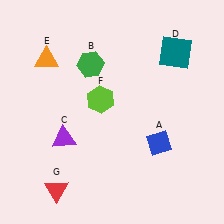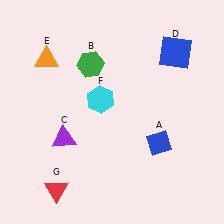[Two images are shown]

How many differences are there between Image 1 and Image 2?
There are 2 differences between the two images.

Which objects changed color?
D changed from teal to blue. F changed from lime to cyan.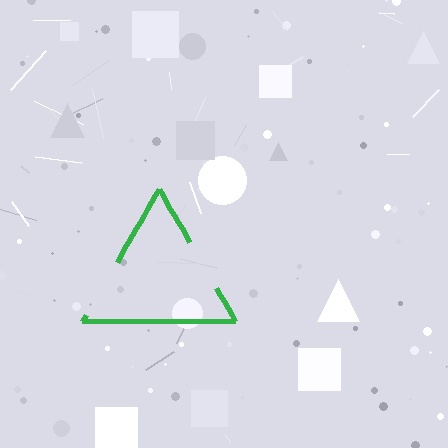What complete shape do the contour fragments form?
The contour fragments form a triangle.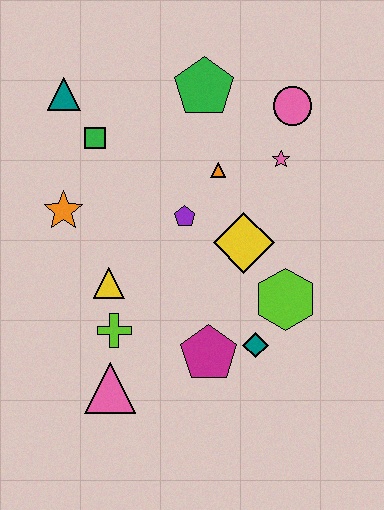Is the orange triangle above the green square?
No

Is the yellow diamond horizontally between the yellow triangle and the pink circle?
Yes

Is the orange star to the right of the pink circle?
No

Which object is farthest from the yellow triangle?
The pink circle is farthest from the yellow triangle.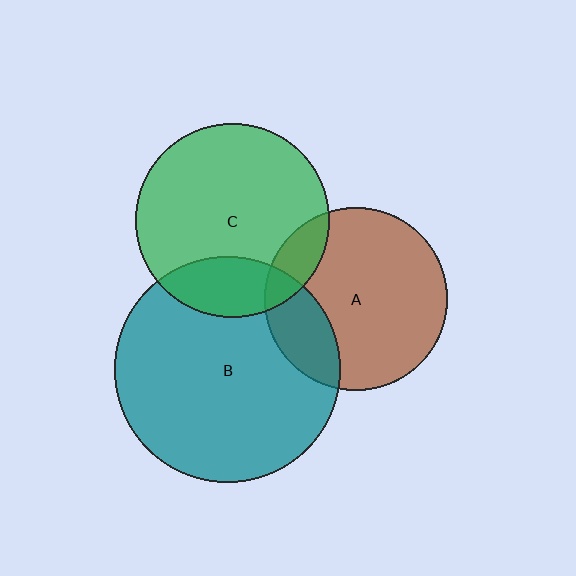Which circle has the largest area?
Circle B (teal).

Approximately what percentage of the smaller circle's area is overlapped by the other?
Approximately 20%.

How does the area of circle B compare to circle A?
Approximately 1.5 times.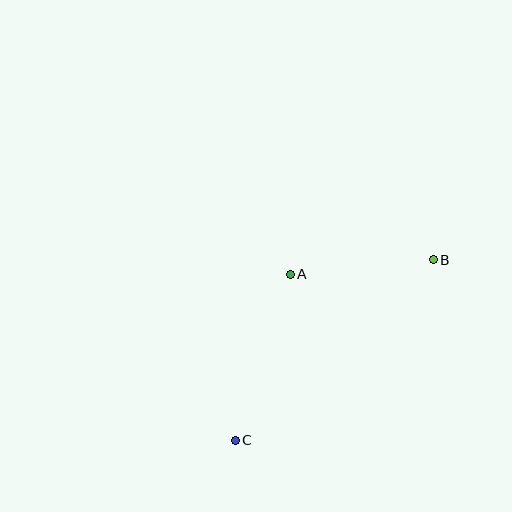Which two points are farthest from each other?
Points B and C are farthest from each other.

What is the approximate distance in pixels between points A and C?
The distance between A and C is approximately 175 pixels.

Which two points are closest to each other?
Points A and B are closest to each other.